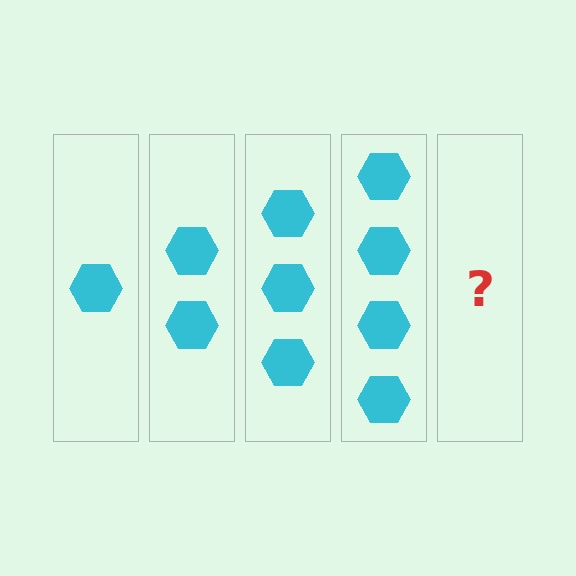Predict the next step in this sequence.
The next step is 5 hexagons.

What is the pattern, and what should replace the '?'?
The pattern is that each step adds one more hexagon. The '?' should be 5 hexagons.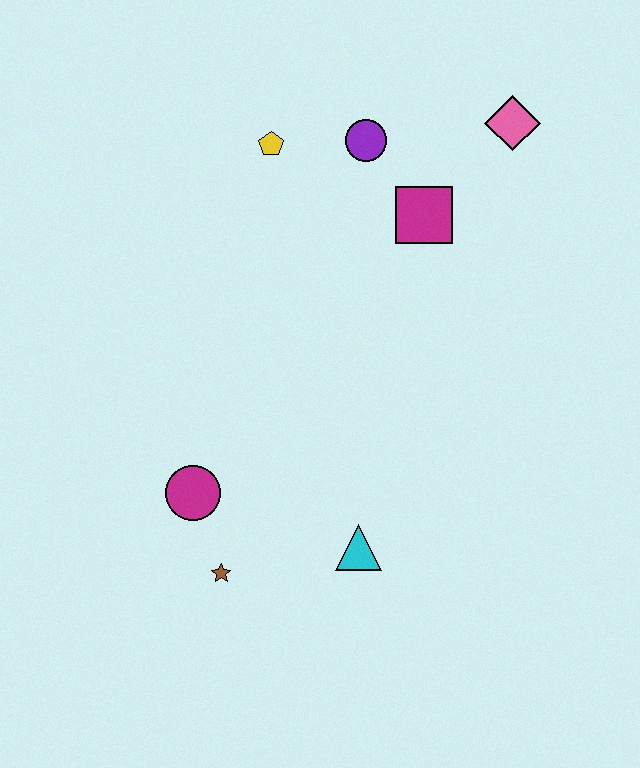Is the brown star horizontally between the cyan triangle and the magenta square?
No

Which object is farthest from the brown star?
The pink diamond is farthest from the brown star.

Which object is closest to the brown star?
The magenta circle is closest to the brown star.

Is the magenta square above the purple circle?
No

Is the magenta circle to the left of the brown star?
Yes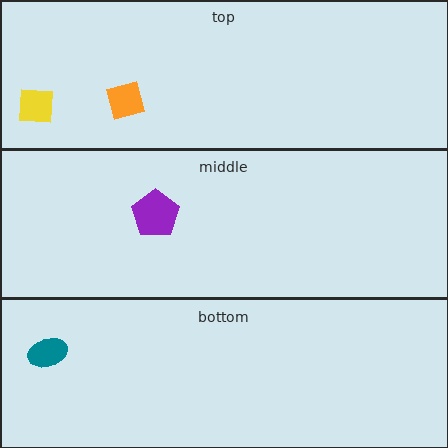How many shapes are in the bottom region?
1.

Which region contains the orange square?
The top region.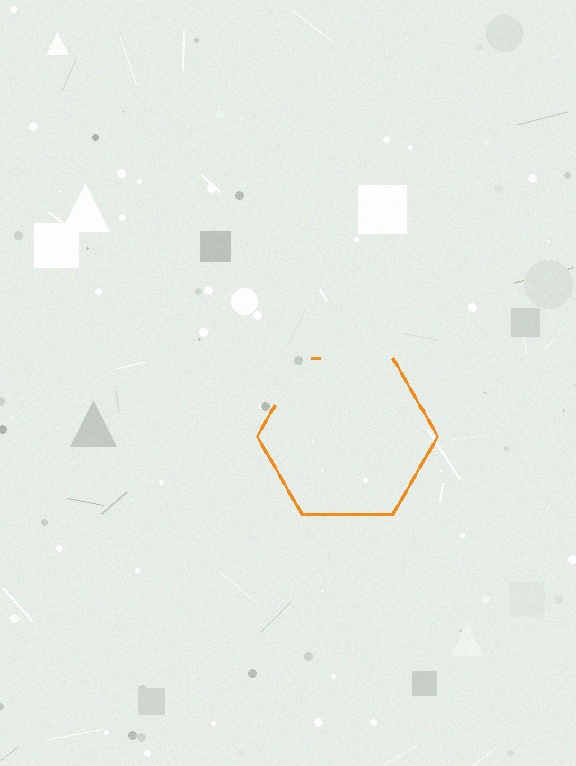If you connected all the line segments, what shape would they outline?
They would outline a hexagon.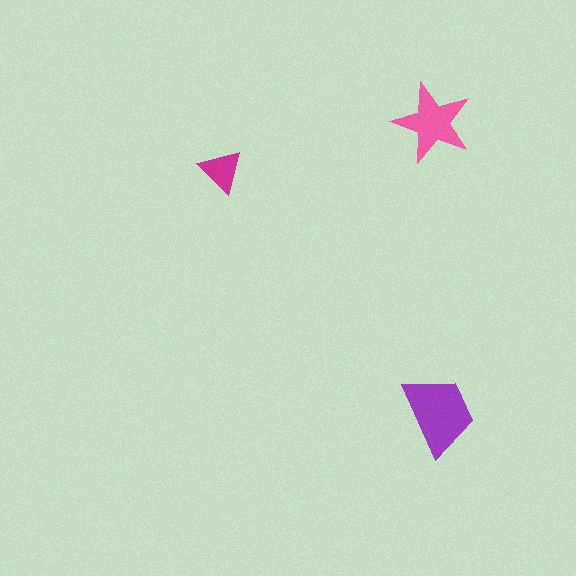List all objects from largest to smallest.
The purple trapezoid, the pink star, the magenta triangle.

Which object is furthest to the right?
The purple trapezoid is rightmost.